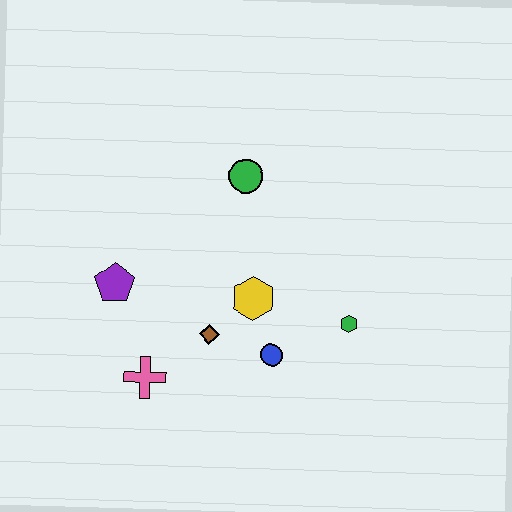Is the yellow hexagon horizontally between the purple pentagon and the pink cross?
No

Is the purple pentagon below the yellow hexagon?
No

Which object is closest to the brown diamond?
The yellow hexagon is closest to the brown diamond.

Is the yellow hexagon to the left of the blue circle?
Yes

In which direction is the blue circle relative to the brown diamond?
The blue circle is to the right of the brown diamond.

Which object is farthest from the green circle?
The pink cross is farthest from the green circle.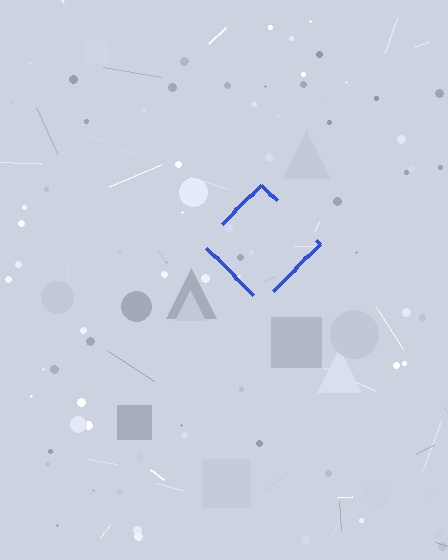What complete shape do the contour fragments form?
The contour fragments form a diamond.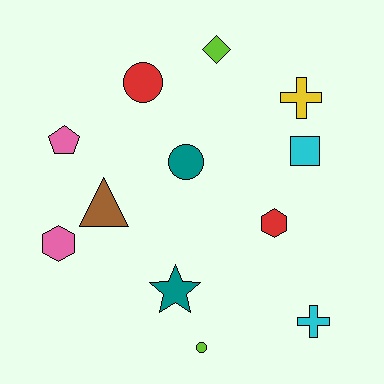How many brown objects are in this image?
There is 1 brown object.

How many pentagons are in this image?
There is 1 pentagon.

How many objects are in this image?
There are 12 objects.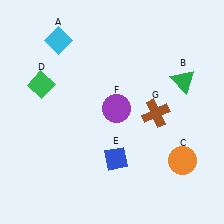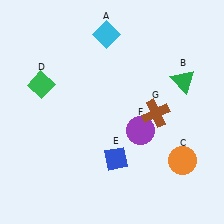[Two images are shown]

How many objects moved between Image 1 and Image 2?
2 objects moved between the two images.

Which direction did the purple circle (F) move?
The purple circle (F) moved right.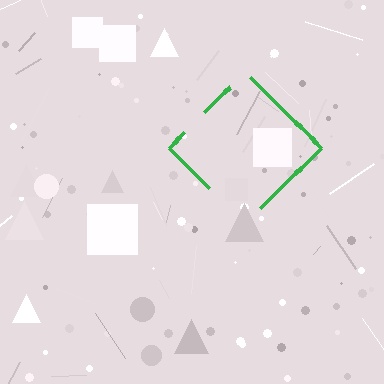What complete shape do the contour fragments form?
The contour fragments form a diamond.